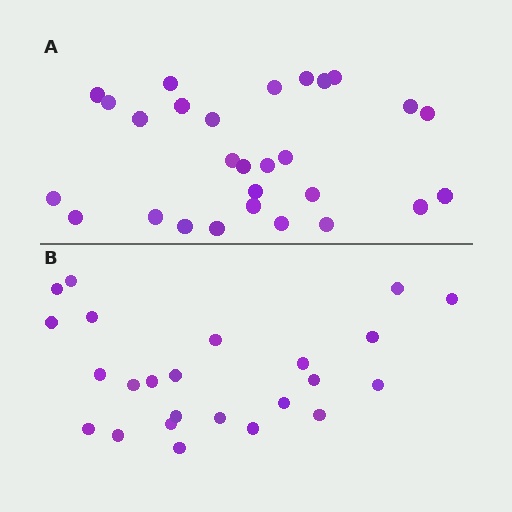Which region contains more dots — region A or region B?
Region A (the top region) has more dots.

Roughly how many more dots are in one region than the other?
Region A has about 4 more dots than region B.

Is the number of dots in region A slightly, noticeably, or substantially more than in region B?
Region A has only slightly more — the two regions are fairly close. The ratio is roughly 1.2 to 1.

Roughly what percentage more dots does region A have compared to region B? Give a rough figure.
About 15% more.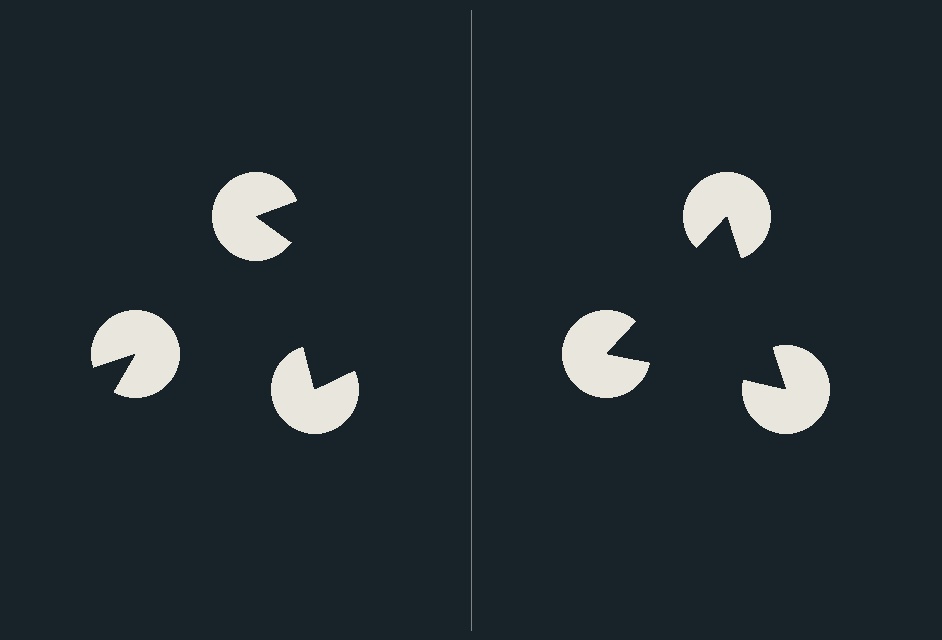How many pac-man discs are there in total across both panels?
6 — 3 on each side.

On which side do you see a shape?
An illusory triangle appears on the right side. On the left side the wedge cuts are rotated, so no coherent shape forms.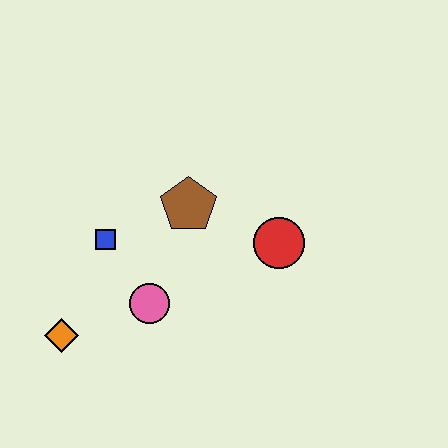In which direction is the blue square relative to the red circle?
The blue square is to the left of the red circle.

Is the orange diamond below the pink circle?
Yes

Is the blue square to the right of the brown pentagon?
No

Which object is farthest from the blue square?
The red circle is farthest from the blue square.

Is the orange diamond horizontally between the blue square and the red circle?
No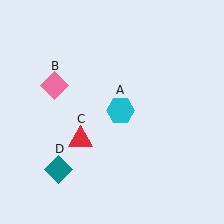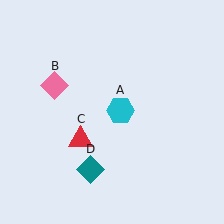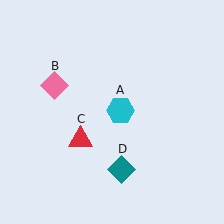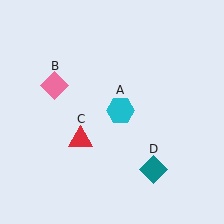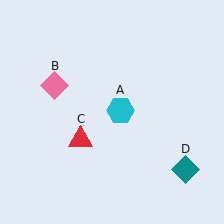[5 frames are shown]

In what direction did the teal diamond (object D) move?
The teal diamond (object D) moved right.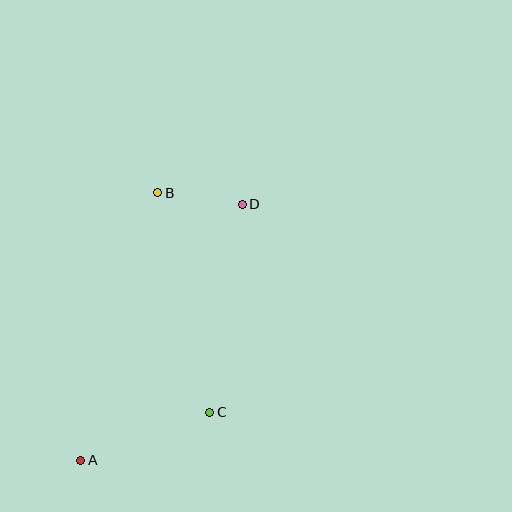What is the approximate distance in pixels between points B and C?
The distance between B and C is approximately 226 pixels.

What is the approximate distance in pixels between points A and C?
The distance between A and C is approximately 138 pixels.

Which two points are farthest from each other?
Points A and D are farthest from each other.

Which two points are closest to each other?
Points B and D are closest to each other.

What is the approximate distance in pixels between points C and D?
The distance between C and D is approximately 211 pixels.